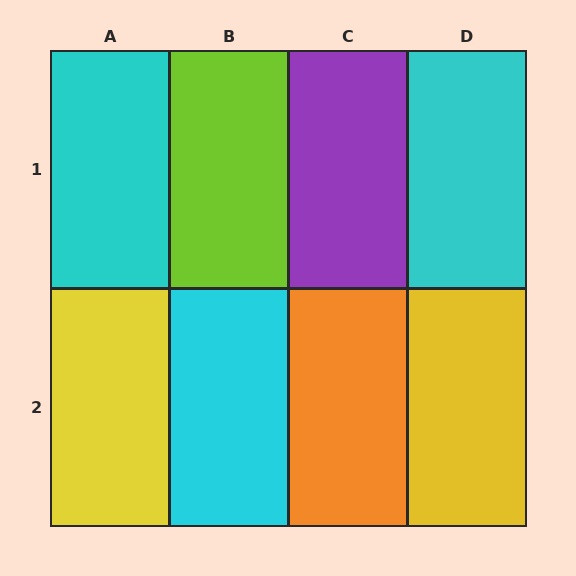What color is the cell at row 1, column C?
Purple.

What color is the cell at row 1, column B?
Lime.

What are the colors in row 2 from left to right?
Yellow, cyan, orange, yellow.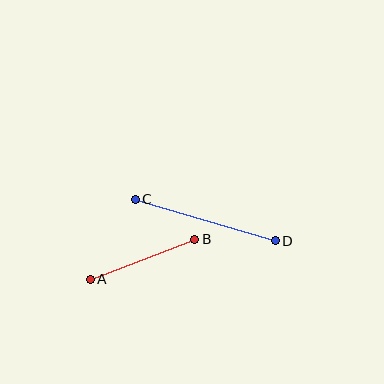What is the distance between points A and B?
The distance is approximately 112 pixels.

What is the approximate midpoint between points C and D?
The midpoint is at approximately (205, 220) pixels.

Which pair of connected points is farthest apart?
Points C and D are farthest apart.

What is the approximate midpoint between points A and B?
The midpoint is at approximately (142, 259) pixels.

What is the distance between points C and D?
The distance is approximately 146 pixels.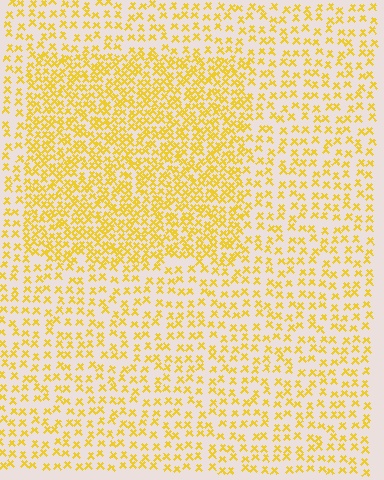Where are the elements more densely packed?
The elements are more densely packed inside the rectangle boundary.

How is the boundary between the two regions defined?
The boundary is defined by a change in element density (approximately 2.0x ratio). All elements are the same color, size, and shape.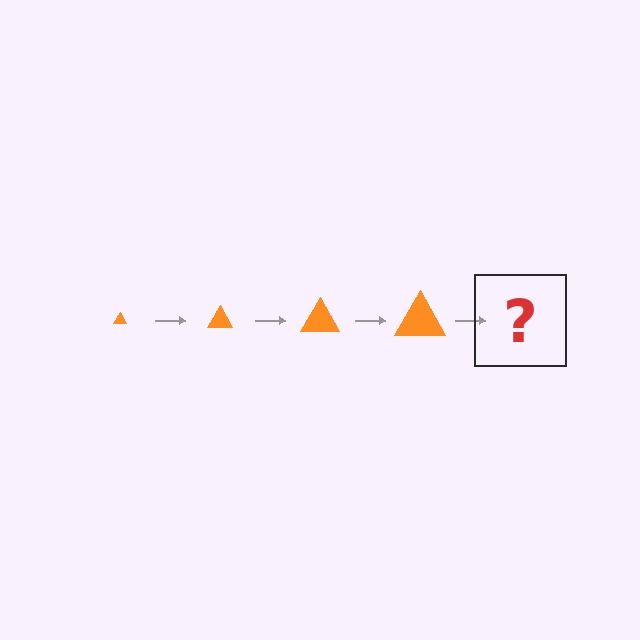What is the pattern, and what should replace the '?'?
The pattern is that the triangle gets progressively larger each step. The '?' should be an orange triangle, larger than the previous one.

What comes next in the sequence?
The next element should be an orange triangle, larger than the previous one.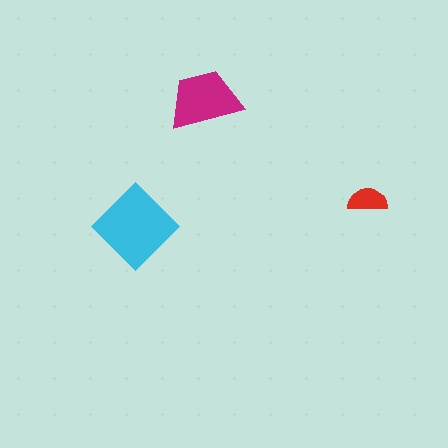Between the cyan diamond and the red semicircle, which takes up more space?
The cyan diamond.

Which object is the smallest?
The red semicircle.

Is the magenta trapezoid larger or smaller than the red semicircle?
Larger.